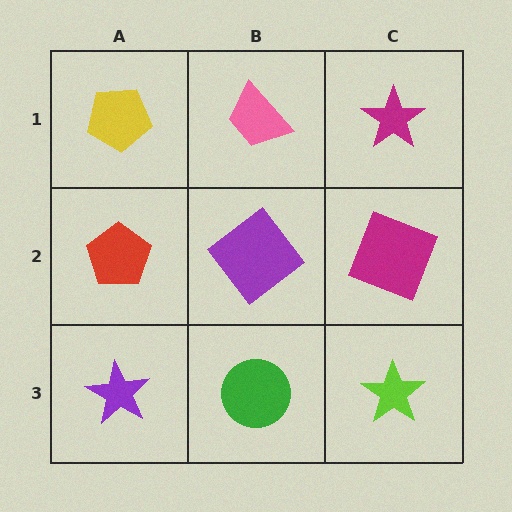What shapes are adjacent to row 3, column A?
A red pentagon (row 2, column A), a green circle (row 3, column B).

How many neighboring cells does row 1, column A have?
2.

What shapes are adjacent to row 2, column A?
A yellow pentagon (row 1, column A), a purple star (row 3, column A), a purple diamond (row 2, column B).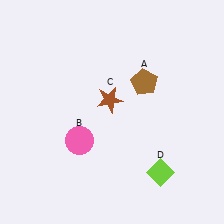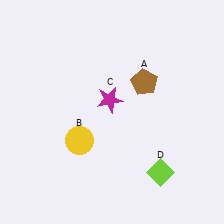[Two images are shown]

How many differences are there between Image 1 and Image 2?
There are 2 differences between the two images.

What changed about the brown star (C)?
In Image 1, C is brown. In Image 2, it changed to magenta.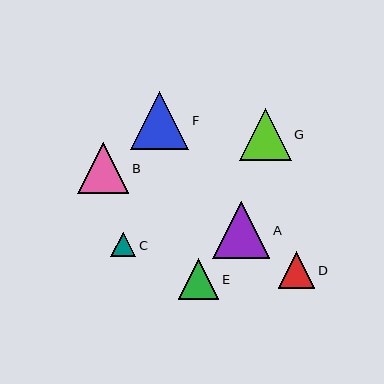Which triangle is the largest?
Triangle F is the largest with a size of approximately 58 pixels.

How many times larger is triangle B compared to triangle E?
Triangle B is approximately 1.3 times the size of triangle E.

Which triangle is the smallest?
Triangle C is the smallest with a size of approximately 25 pixels.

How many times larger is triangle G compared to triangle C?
Triangle G is approximately 2.1 times the size of triangle C.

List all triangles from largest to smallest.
From largest to smallest: F, A, G, B, E, D, C.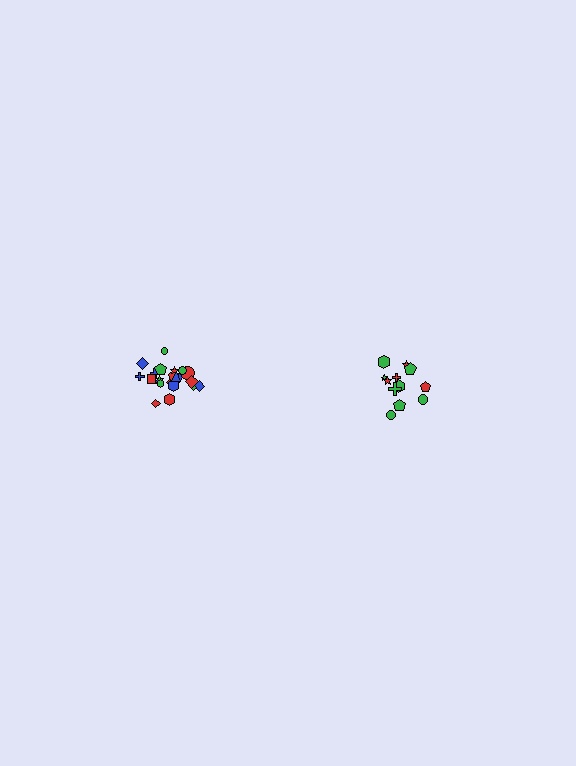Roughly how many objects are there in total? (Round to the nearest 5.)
Roughly 35 objects in total.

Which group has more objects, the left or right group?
The left group.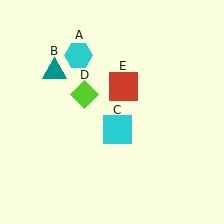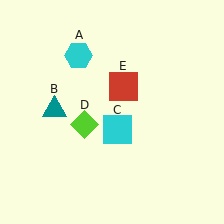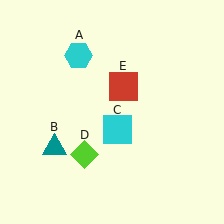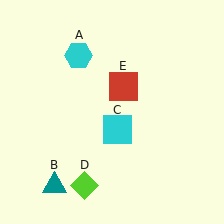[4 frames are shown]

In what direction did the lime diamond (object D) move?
The lime diamond (object D) moved down.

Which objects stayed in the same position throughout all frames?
Cyan hexagon (object A) and cyan square (object C) and red square (object E) remained stationary.